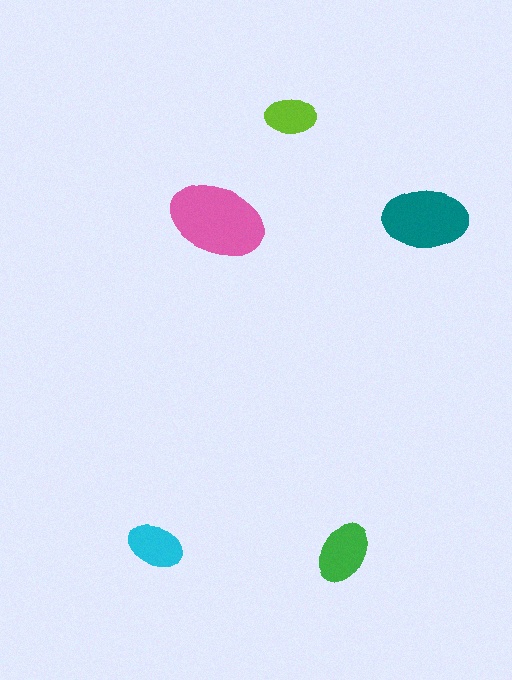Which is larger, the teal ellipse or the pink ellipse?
The pink one.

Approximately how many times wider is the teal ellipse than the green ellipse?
About 1.5 times wider.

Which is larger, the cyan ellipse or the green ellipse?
The green one.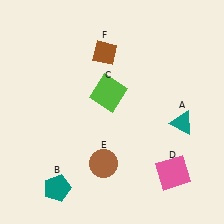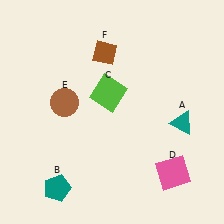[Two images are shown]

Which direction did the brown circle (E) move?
The brown circle (E) moved up.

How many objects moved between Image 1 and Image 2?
1 object moved between the two images.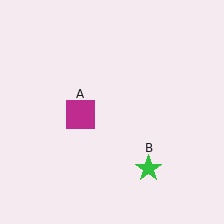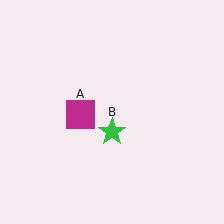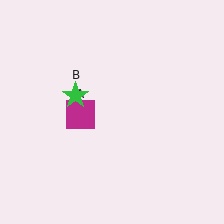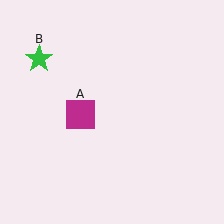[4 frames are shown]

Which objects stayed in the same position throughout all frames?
Magenta square (object A) remained stationary.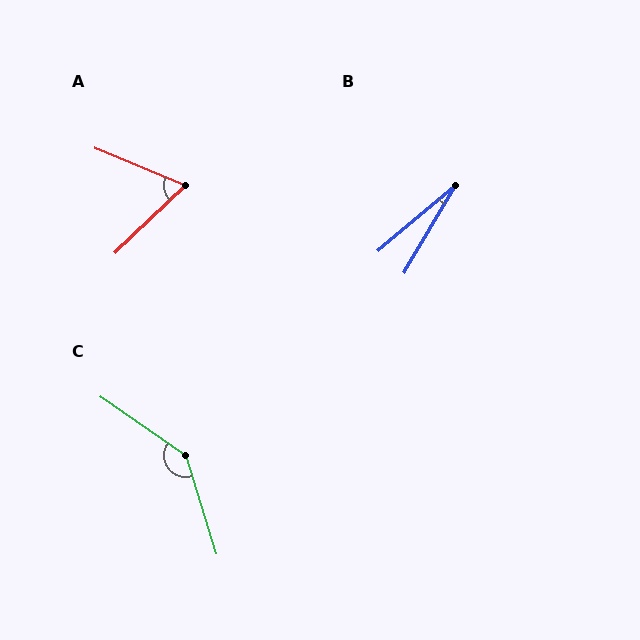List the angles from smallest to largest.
B (19°), A (67°), C (142°).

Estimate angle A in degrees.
Approximately 67 degrees.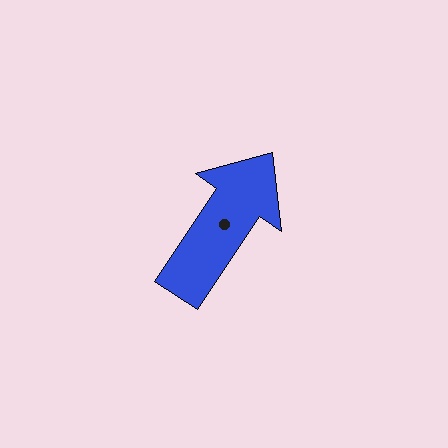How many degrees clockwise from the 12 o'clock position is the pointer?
Approximately 34 degrees.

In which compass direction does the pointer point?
Northeast.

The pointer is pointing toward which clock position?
Roughly 1 o'clock.